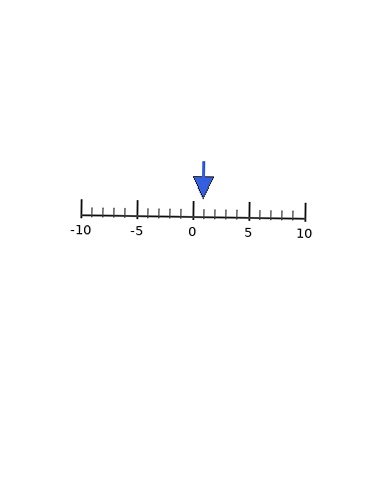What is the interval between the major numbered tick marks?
The major tick marks are spaced 5 units apart.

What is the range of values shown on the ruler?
The ruler shows values from -10 to 10.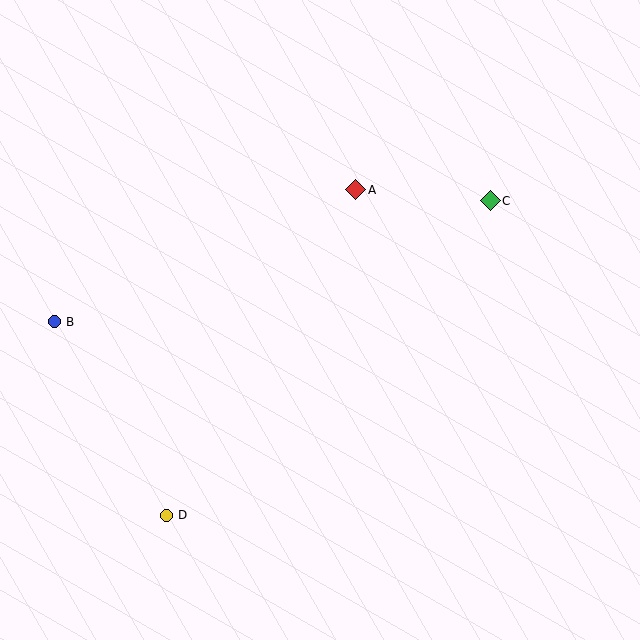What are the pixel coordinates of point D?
Point D is at (166, 515).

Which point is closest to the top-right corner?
Point C is closest to the top-right corner.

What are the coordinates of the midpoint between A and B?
The midpoint between A and B is at (205, 256).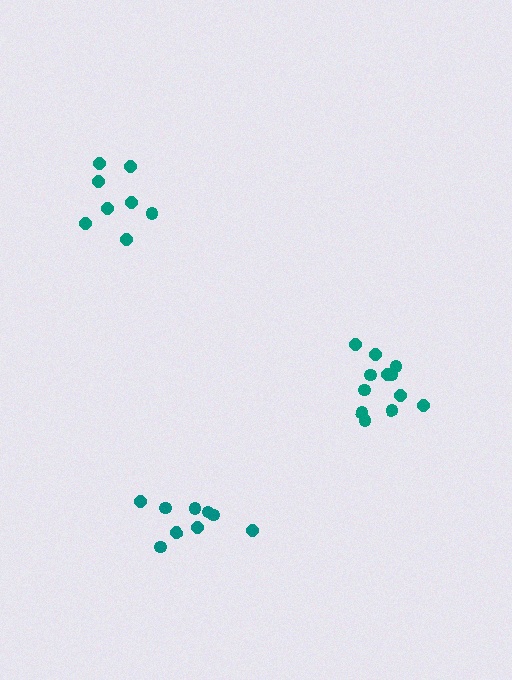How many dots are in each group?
Group 1: 9 dots, Group 2: 12 dots, Group 3: 8 dots (29 total).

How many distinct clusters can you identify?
There are 3 distinct clusters.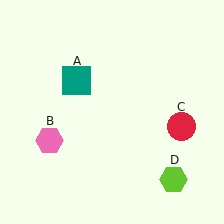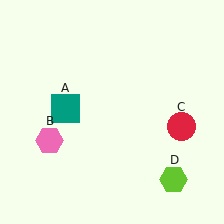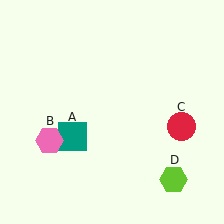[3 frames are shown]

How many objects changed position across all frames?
1 object changed position: teal square (object A).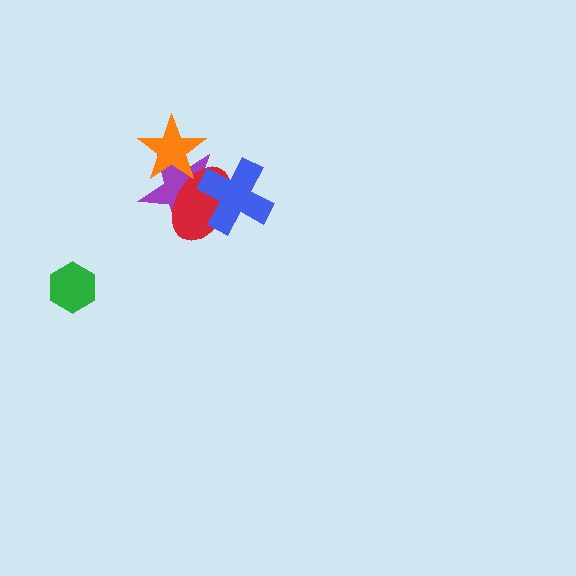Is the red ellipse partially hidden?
Yes, it is partially covered by another shape.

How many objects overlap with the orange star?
2 objects overlap with the orange star.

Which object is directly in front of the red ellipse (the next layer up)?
The orange star is directly in front of the red ellipse.